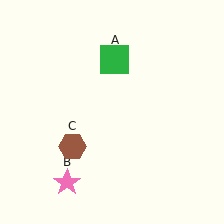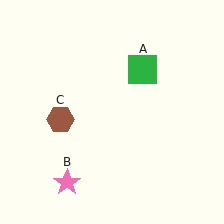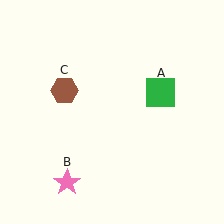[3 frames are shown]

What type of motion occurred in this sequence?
The green square (object A), brown hexagon (object C) rotated clockwise around the center of the scene.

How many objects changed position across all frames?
2 objects changed position: green square (object A), brown hexagon (object C).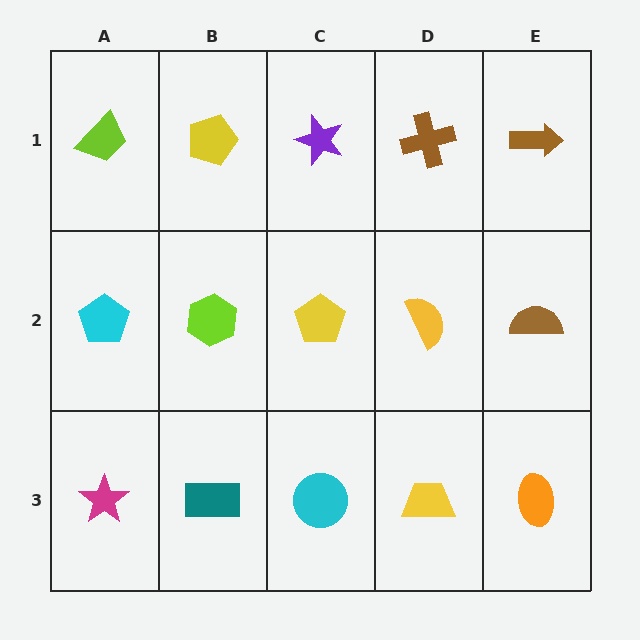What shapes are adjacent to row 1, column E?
A brown semicircle (row 2, column E), a brown cross (row 1, column D).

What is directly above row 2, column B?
A yellow pentagon.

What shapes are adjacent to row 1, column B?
A lime hexagon (row 2, column B), a lime trapezoid (row 1, column A), a purple star (row 1, column C).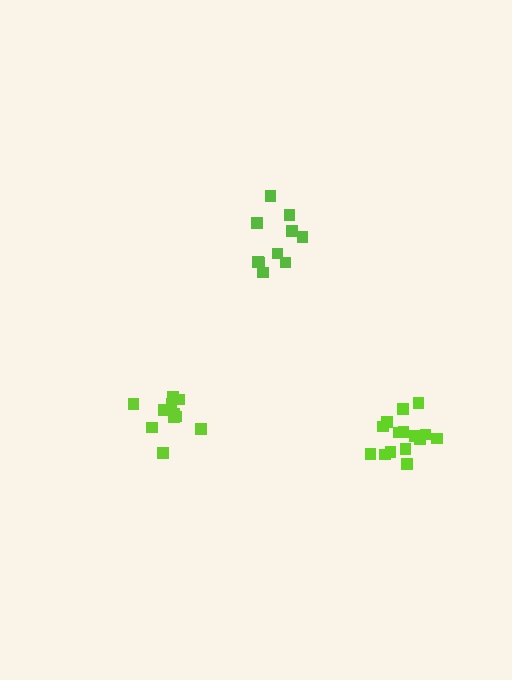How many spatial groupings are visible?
There are 3 spatial groupings.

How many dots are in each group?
Group 1: 11 dots, Group 2: 10 dots, Group 3: 16 dots (37 total).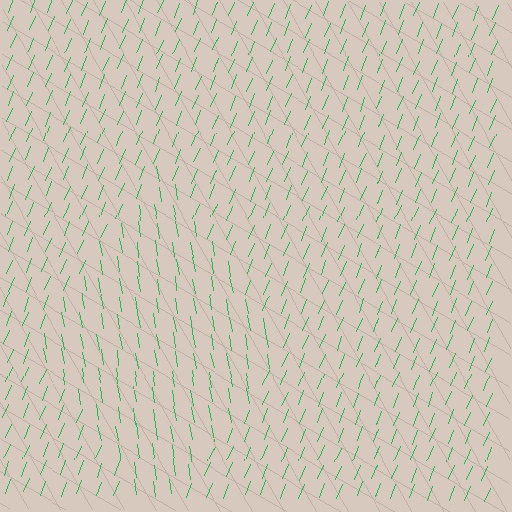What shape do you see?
I see a diamond.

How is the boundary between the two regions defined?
The boundary is defined purely by a change in line orientation (approximately 31 degrees difference). All lines are the same color and thickness.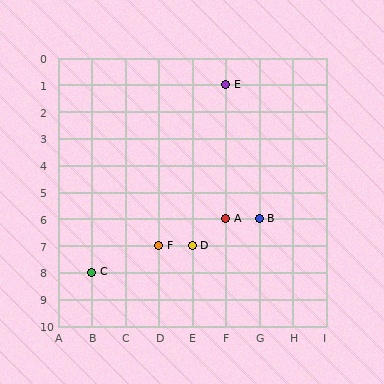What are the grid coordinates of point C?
Point C is at grid coordinates (B, 8).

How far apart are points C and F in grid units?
Points C and F are 2 columns and 1 row apart (about 2.2 grid units diagonally).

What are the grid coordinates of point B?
Point B is at grid coordinates (G, 6).